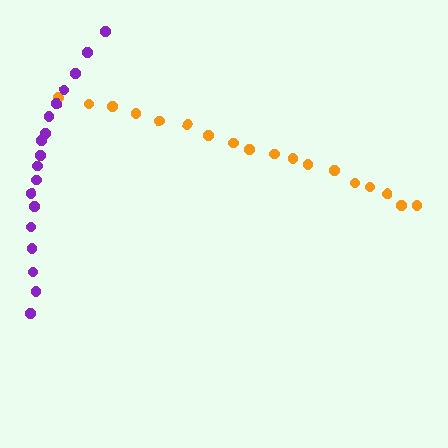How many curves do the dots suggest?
There are 2 distinct paths.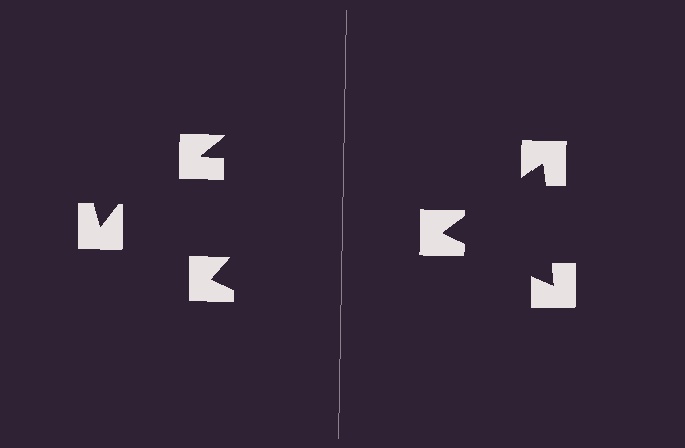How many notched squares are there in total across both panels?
6 — 3 on each side.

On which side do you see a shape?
An illusory triangle appears on the right side. On the left side the wedge cuts are rotated, so no coherent shape forms.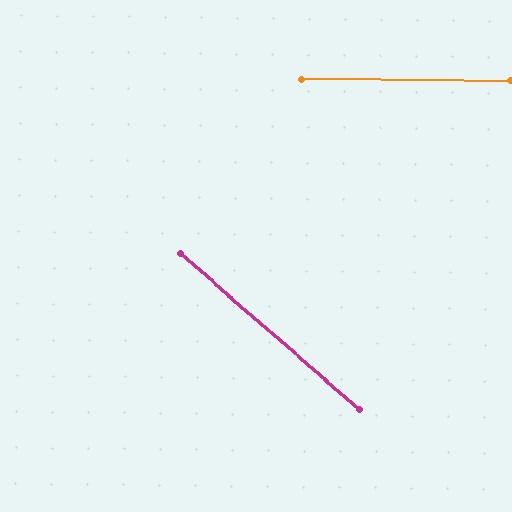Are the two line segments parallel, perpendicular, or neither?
Neither parallel nor perpendicular — they differ by about 41°.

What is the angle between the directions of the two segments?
Approximately 41 degrees.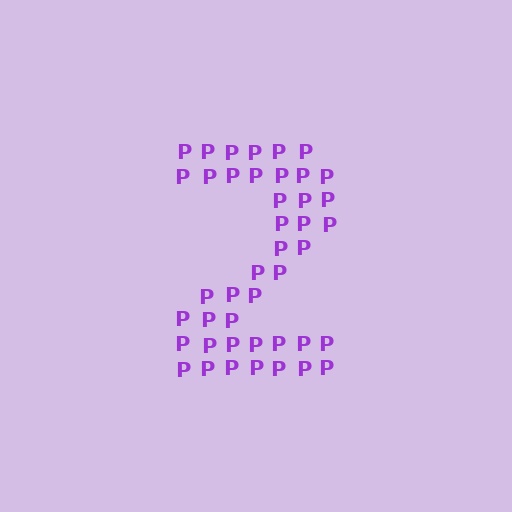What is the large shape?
The large shape is the digit 2.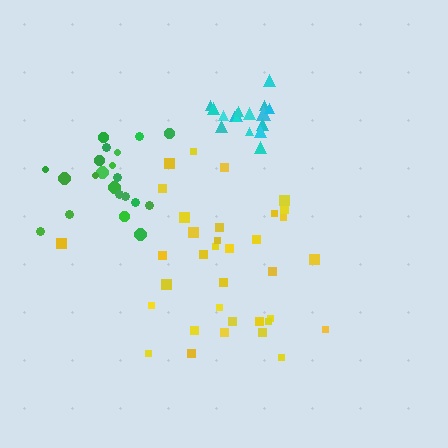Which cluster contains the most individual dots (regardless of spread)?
Yellow (35).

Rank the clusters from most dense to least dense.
cyan, green, yellow.